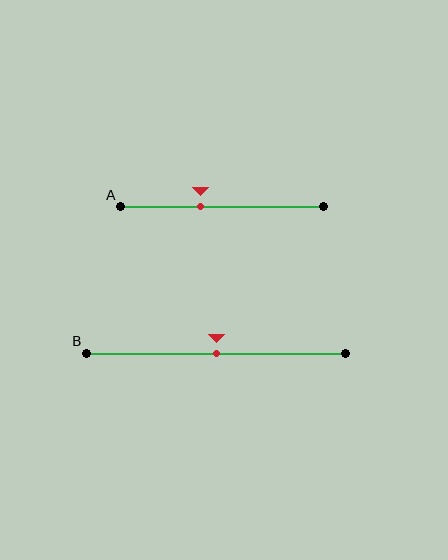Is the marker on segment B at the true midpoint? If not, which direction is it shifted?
Yes, the marker on segment B is at the true midpoint.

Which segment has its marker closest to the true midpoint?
Segment B has its marker closest to the true midpoint.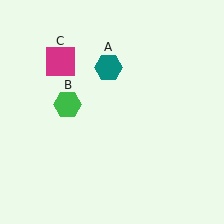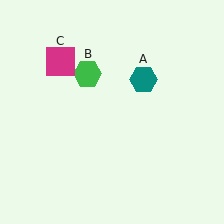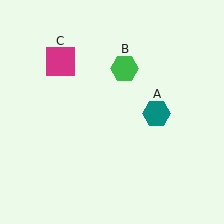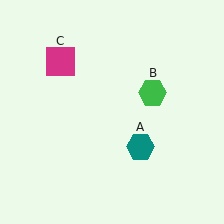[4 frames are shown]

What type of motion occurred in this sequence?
The teal hexagon (object A), green hexagon (object B) rotated clockwise around the center of the scene.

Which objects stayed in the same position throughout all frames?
Magenta square (object C) remained stationary.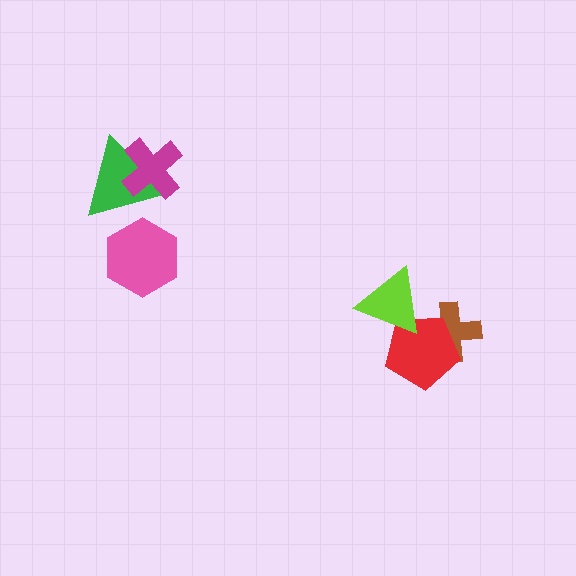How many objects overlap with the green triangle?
2 objects overlap with the green triangle.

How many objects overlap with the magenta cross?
1 object overlaps with the magenta cross.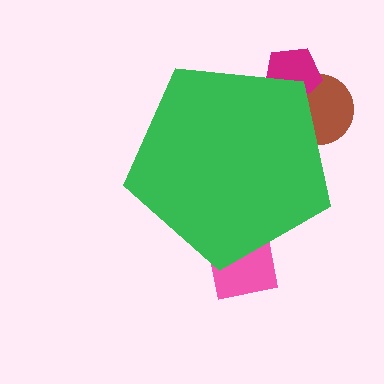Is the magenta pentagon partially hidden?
Yes, the magenta pentagon is partially hidden behind the green pentagon.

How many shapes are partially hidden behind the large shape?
3 shapes are partially hidden.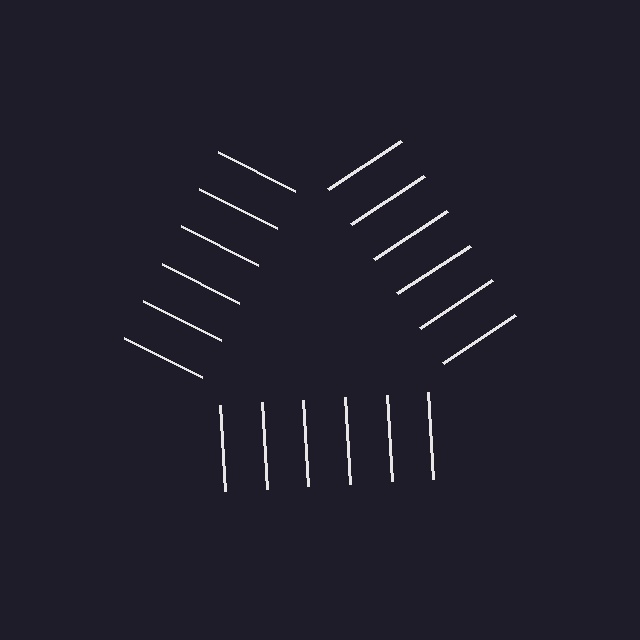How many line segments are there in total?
18 — 6 along each of the 3 edges.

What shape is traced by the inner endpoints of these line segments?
An illusory triangle — the line segments terminate on its edges but no continuous stroke is drawn.